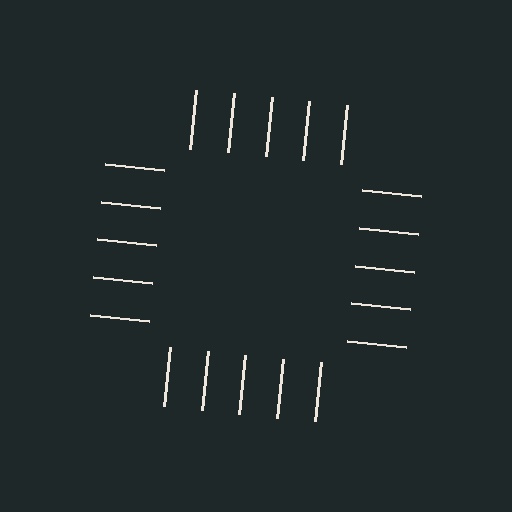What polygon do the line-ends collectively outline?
An illusory square — the line segments terminate on its edges but no continuous stroke is drawn.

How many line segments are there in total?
20 — 5 along each of the 4 edges.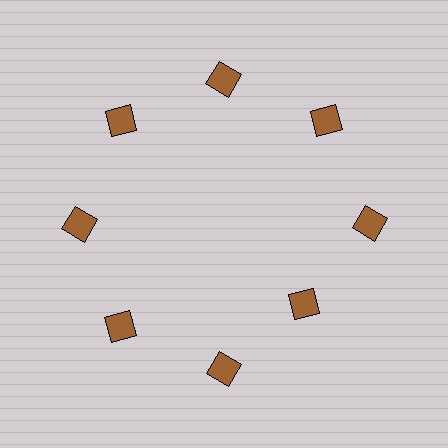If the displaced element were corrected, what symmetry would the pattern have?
It would have 8-fold rotational symmetry — the pattern would map onto itself every 45 degrees.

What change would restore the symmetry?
The symmetry would be restored by moving it outward, back onto the ring so that all 8 squares sit at equal angles and equal distance from the center.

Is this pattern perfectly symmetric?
No. The 8 brown squares are arranged in a ring, but one element near the 4 o'clock position is pulled inward toward the center, breaking the 8-fold rotational symmetry.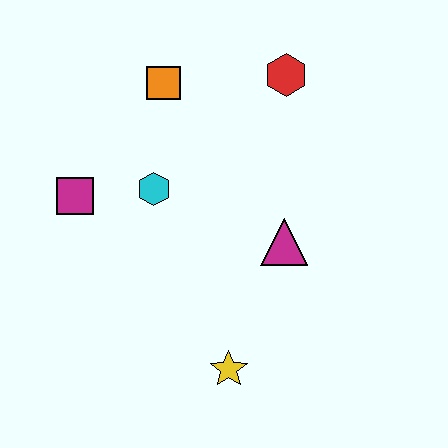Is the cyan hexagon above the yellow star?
Yes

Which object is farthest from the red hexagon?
The yellow star is farthest from the red hexagon.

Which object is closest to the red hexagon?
The orange square is closest to the red hexagon.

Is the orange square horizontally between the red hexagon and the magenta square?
Yes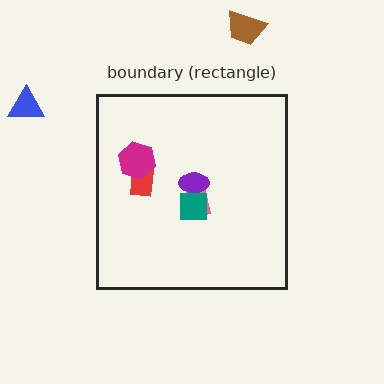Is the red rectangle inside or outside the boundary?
Inside.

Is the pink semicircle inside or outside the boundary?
Inside.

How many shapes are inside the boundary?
5 inside, 2 outside.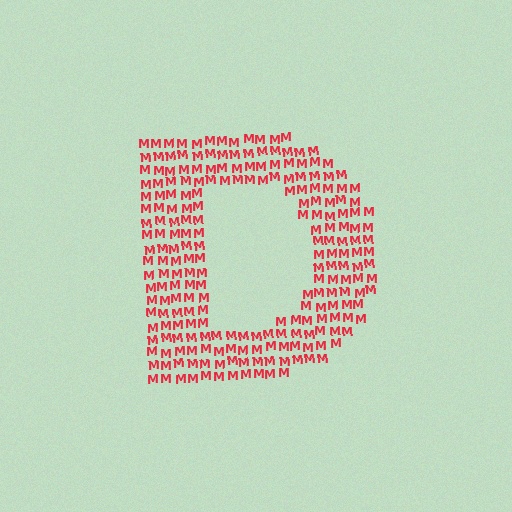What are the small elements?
The small elements are letter M's.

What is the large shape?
The large shape is the letter D.